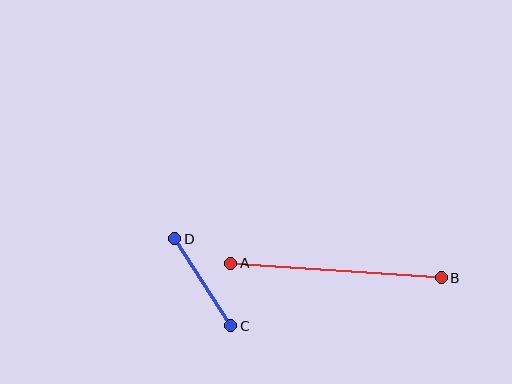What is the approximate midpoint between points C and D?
The midpoint is at approximately (203, 282) pixels.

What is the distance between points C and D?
The distance is approximately 104 pixels.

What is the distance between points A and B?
The distance is approximately 211 pixels.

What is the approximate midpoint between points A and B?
The midpoint is at approximately (336, 271) pixels.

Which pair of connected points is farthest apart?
Points A and B are farthest apart.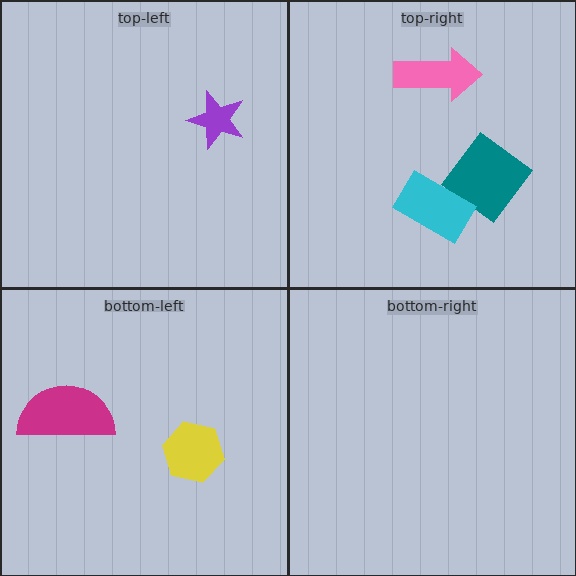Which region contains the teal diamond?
The top-right region.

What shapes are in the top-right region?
The teal diamond, the pink arrow, the cyan rectangle.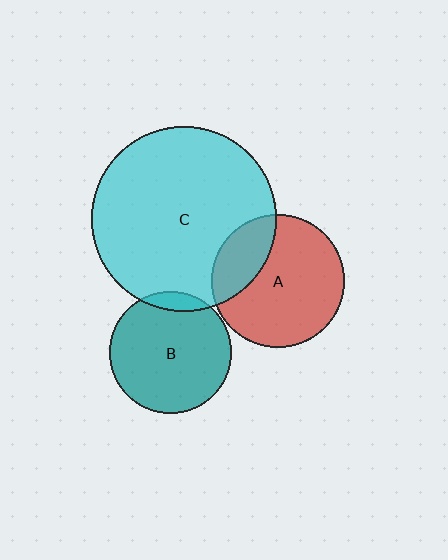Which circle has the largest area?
Circle C (cyan).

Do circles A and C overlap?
Yes.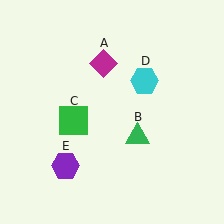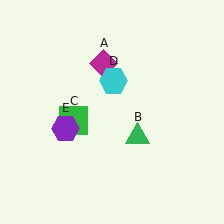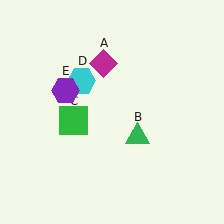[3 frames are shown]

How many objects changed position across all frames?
2 objects changed position: cyan hexagon (object D), purple hexagon (object E).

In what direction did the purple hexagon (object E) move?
The purple hexagon (object E) moved up.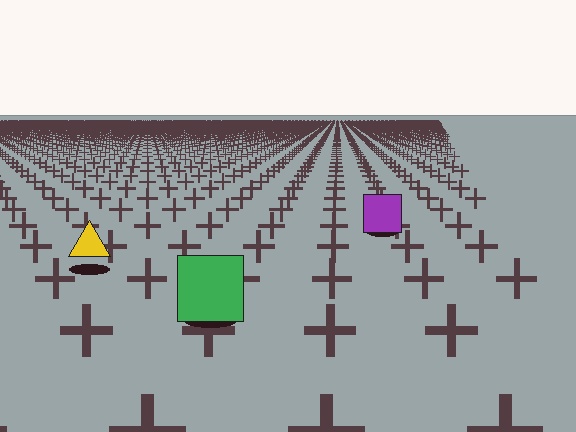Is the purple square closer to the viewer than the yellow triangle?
No. The yellow triangle is closer — you can tell from the texture gradient: the ground texture is coarser near it.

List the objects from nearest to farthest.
From nearest to farthest: the green square, the yellow triangle, the purple square.